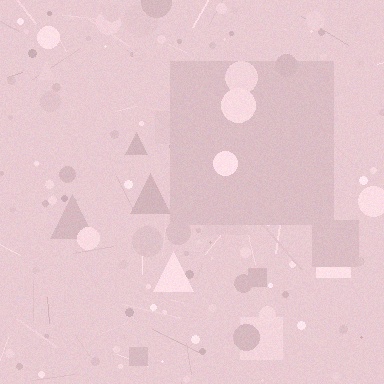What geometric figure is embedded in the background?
A square is embedded in the background.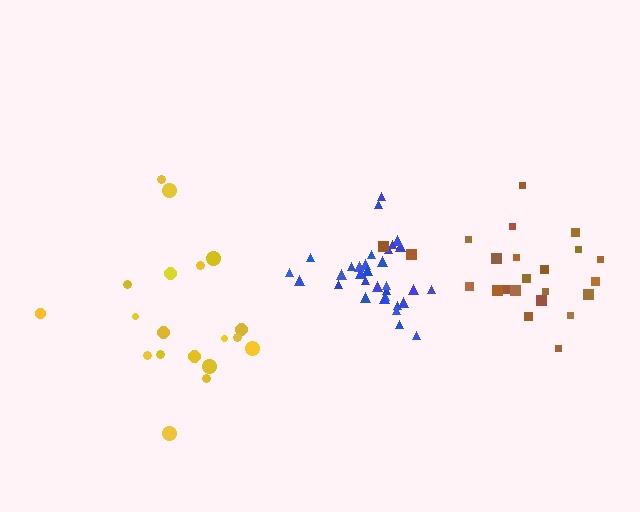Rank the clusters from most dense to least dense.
blue, brown, yellow.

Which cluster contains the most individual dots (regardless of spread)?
Blue (32).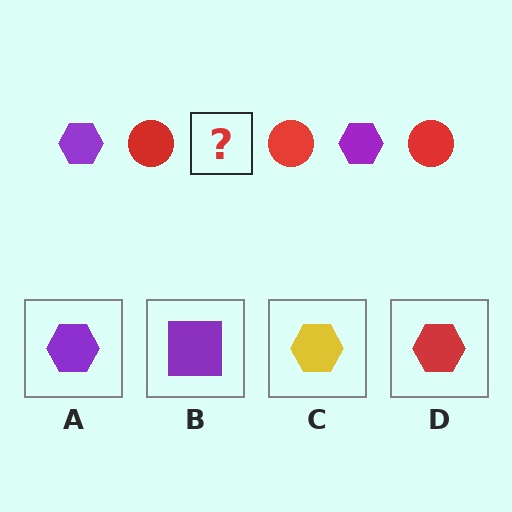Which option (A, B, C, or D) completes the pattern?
A.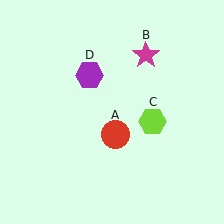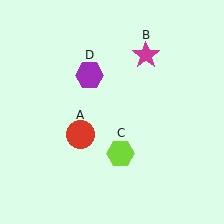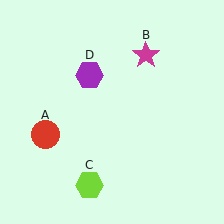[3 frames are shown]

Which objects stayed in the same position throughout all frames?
Magenta star (object B) and purple hexagon (object D) remained stationary.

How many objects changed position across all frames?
2 objects changed position: red circle (object A), lime hexagon (object C).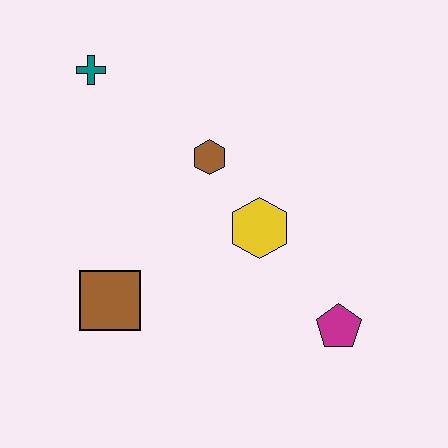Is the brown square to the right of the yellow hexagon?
No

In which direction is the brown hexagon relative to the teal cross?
The brown hexagon is to the right of the teal cross.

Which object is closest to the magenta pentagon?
The yellow hexagon is closest to the magenta pentagon.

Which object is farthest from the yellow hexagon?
The teal cross is farthest from the yellow hexagon.